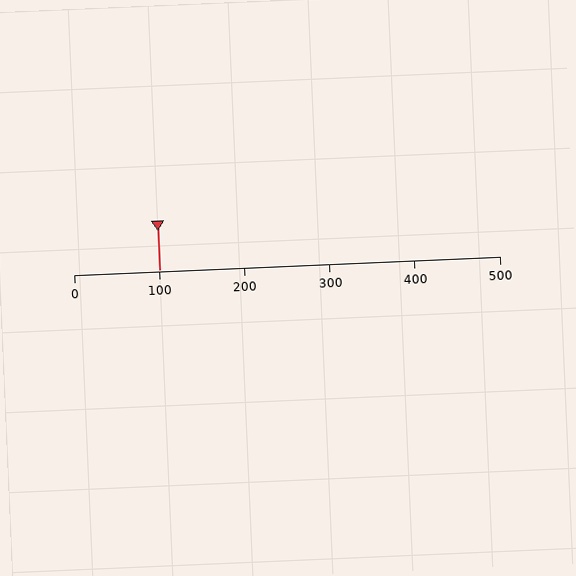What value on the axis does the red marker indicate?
The marker indicates approximately 100.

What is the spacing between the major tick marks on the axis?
The major ticks are spaced 100 apart.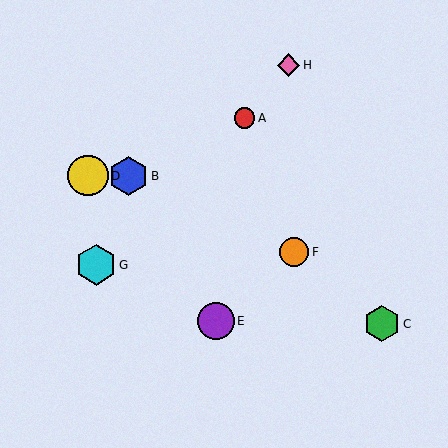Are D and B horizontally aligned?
Yes, both are at y≈176.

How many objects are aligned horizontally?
2 objects (B, D) are aligned horizontally.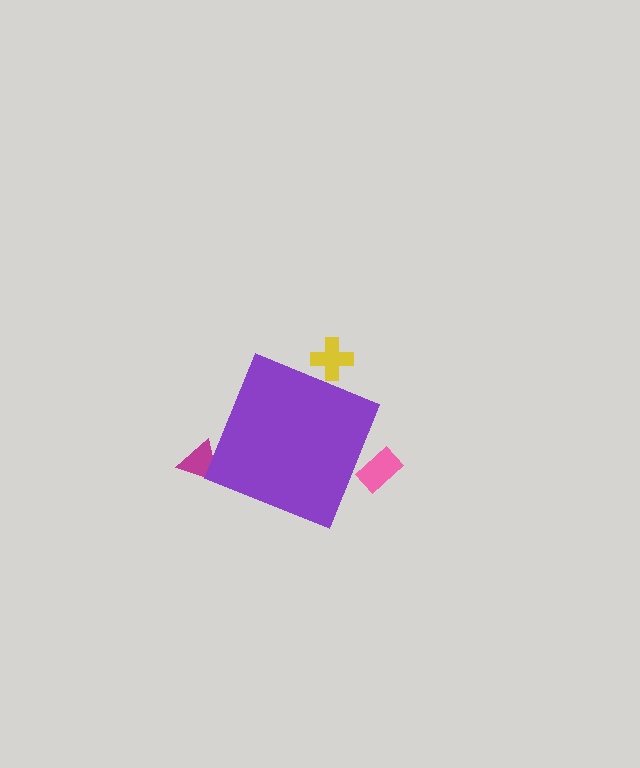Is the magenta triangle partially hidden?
Yes, the magenta triangle is partially hidden behind the purple diamond.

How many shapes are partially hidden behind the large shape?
3 shapes are partially hidden.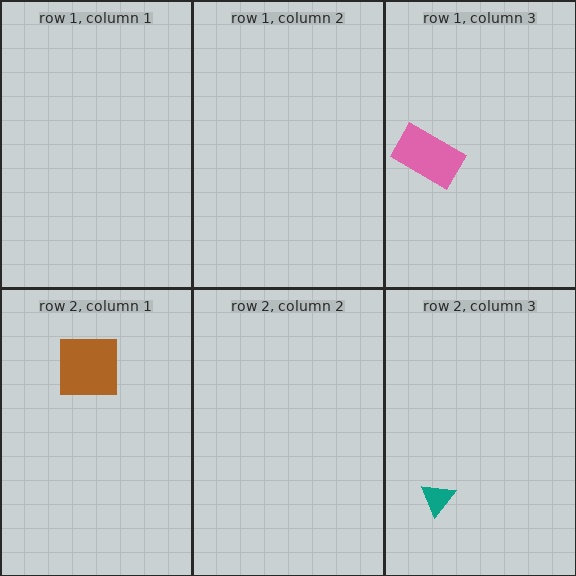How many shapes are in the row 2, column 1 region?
1.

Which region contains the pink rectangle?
The row 1, column 3 region.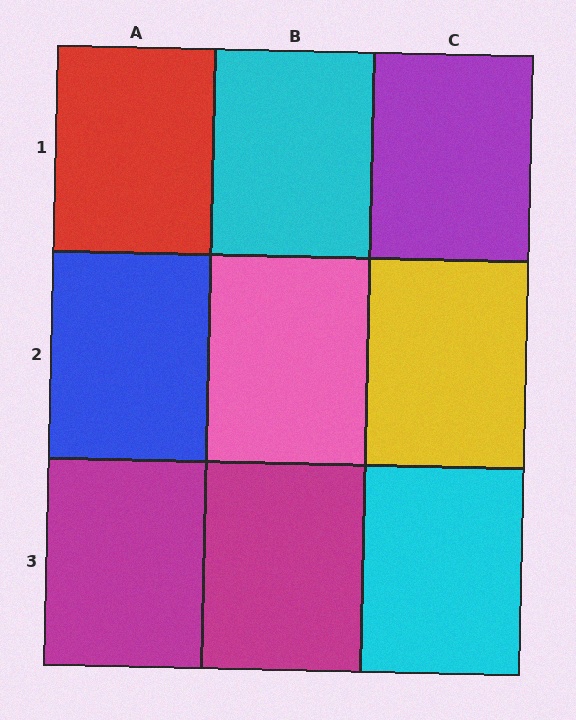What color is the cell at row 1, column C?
Purple.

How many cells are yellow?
1 cell is yellow.